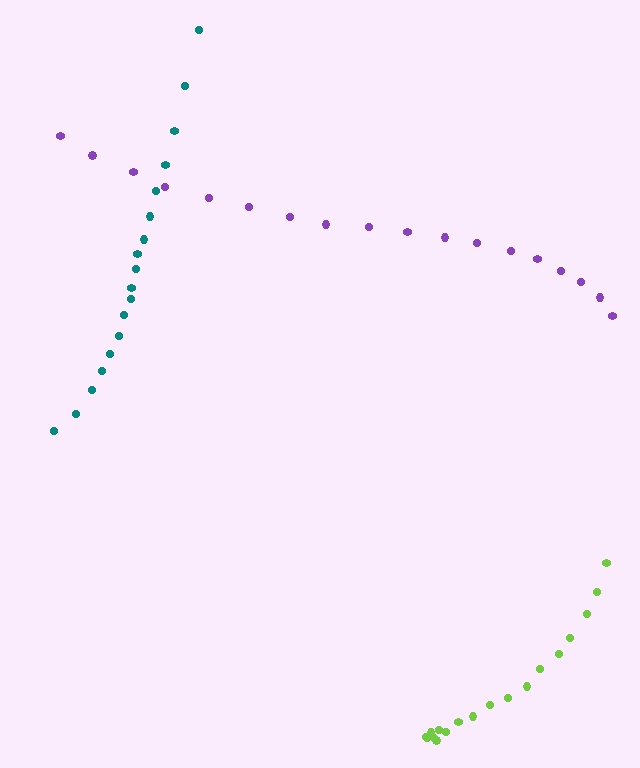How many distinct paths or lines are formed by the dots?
There are 3 distinct paths.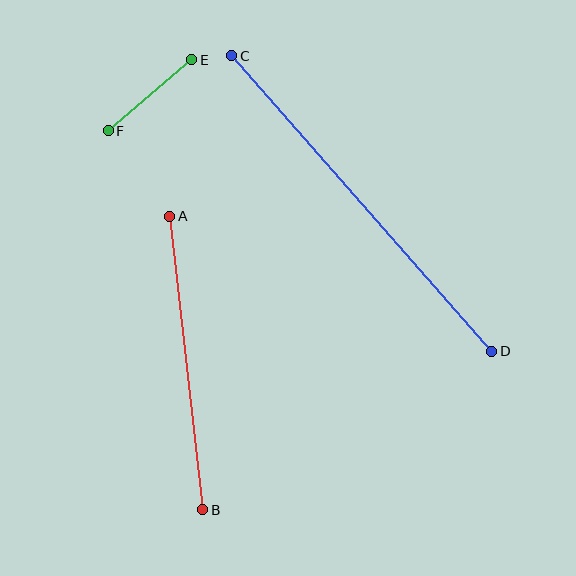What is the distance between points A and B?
The distance is approximately 295 pixels.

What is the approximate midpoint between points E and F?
The midpoint is at approximately (150, 95) pixels.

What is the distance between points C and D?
The distance is approximately 394 pixels.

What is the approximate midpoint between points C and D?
The midpoint is at approximately (362, 203) pixels.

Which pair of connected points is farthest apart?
Points C and D are farthest apart.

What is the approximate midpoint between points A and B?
The midpoint is at approximately (186, 363) pixels.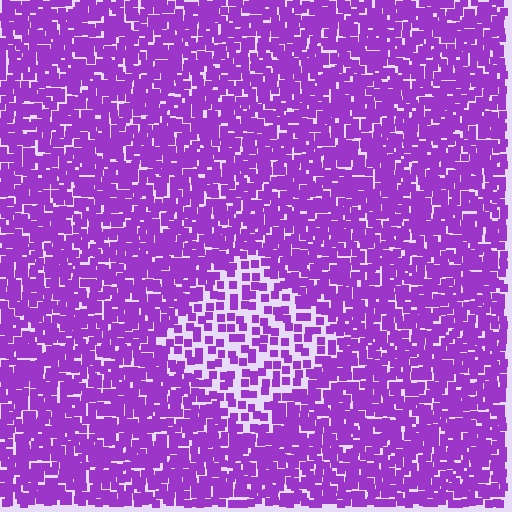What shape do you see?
I see a diamond.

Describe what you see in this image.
The image contains small purple elements arranged at two different densities. A diamond-shaped region is visible where the elements are less densely packed than the surrounding area.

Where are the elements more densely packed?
The elements are more densely packed outside the diamond boundary.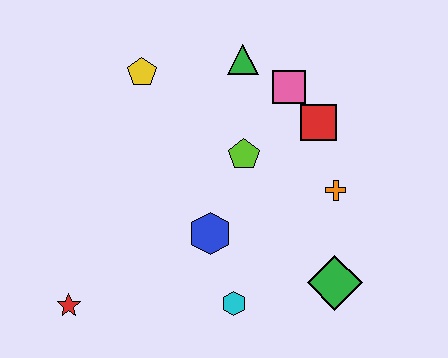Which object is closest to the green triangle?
The pink square is closest to the green triangle.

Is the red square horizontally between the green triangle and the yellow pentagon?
No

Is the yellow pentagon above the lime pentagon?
Yes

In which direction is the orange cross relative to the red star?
The orange cross is to the right of the red star.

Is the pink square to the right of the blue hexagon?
Yes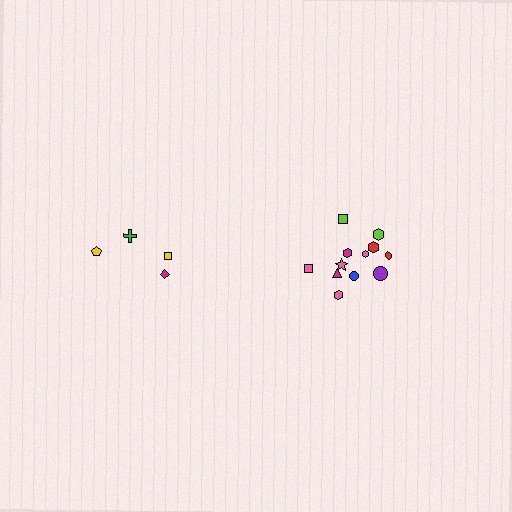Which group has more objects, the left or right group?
The right group.